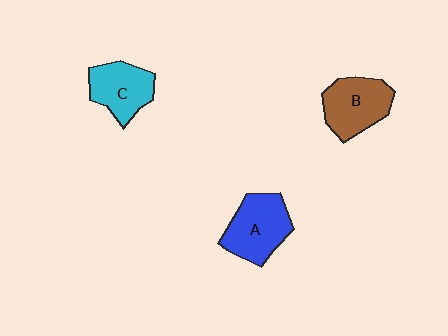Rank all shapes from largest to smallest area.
From largest to smallest: A (blue), B (brown), C (cyan).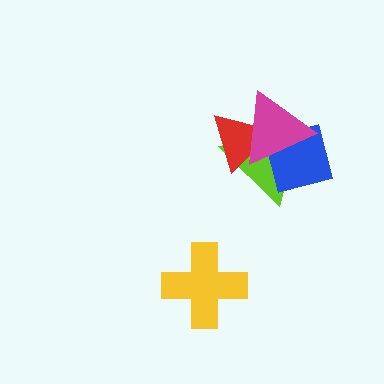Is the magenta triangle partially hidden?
No, no other shape covers it.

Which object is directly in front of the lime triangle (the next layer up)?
The red triangle is directly in front of the lime triangle.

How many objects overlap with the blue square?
3 objects overlap with the blue square.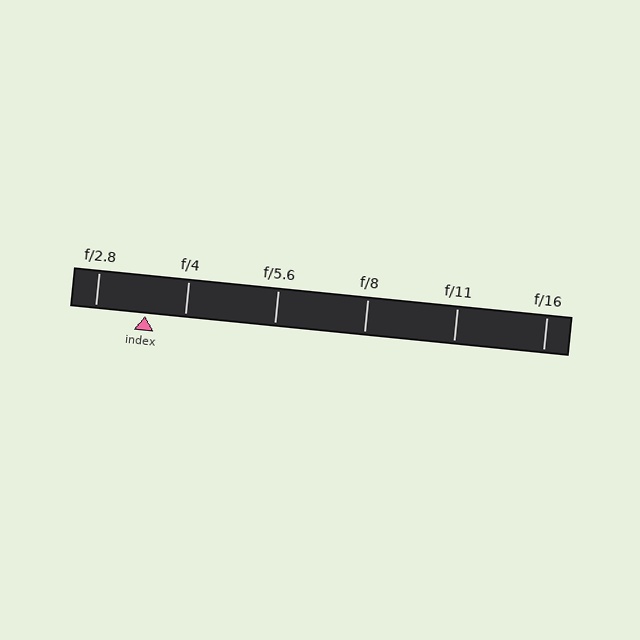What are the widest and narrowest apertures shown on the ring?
The widest aperture shown is f/2.8 and the narrowest is f/16.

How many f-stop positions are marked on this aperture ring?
There are 6 f-stop positions marked.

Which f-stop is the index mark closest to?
The index mark is closest to f/4.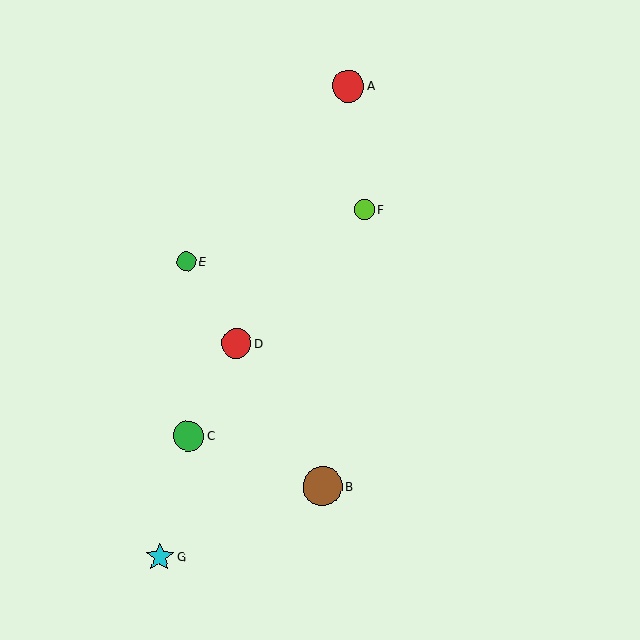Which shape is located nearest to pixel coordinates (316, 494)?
The brown circle (labeled B) at (322, 486) is nearest to that location.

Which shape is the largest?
The brown circle (labeled B) is the largest.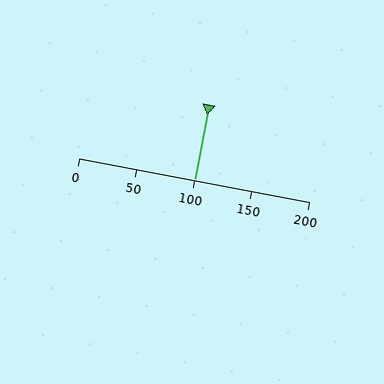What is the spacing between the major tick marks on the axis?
The major ticks are spaced 50 apart.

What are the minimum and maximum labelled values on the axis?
The axis runs from 0 to 200.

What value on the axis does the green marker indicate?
The marker indicates approximately 100.